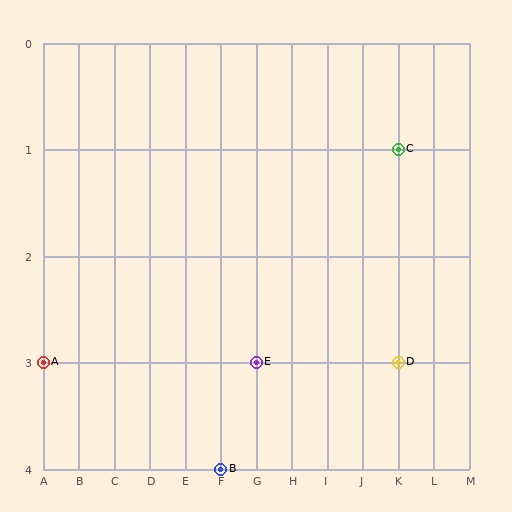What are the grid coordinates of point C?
Point C is at grid coordinates (K, 1).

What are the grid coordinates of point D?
Point D is at grid coordinates (K, 3).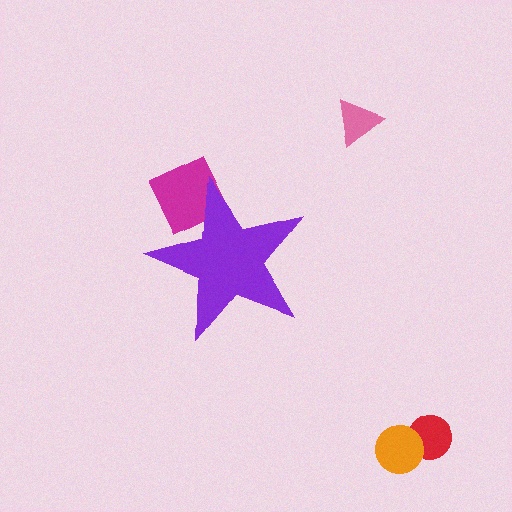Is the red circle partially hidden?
No, the red circle is fully visible.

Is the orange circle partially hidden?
No, the orange circle is fully visible.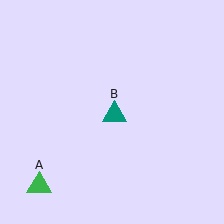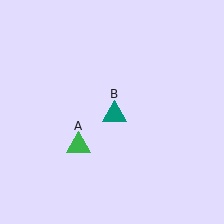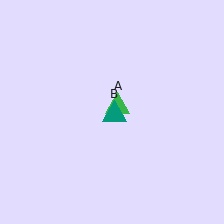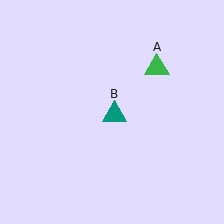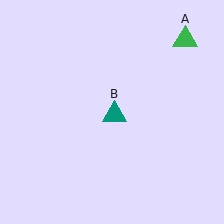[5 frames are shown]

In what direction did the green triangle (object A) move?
The green triangle (object A) moved up and to the right.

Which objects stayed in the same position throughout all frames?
Teal triangle (object B) remained stationary.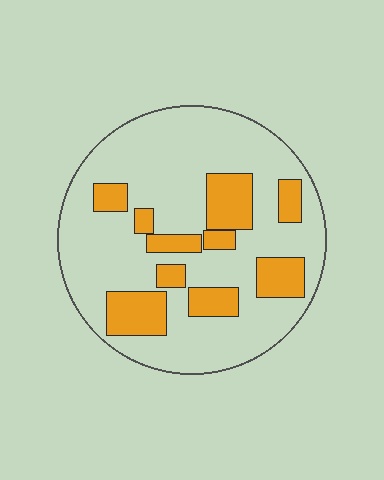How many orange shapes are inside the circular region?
10.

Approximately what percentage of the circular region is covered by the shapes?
Approximately 25%.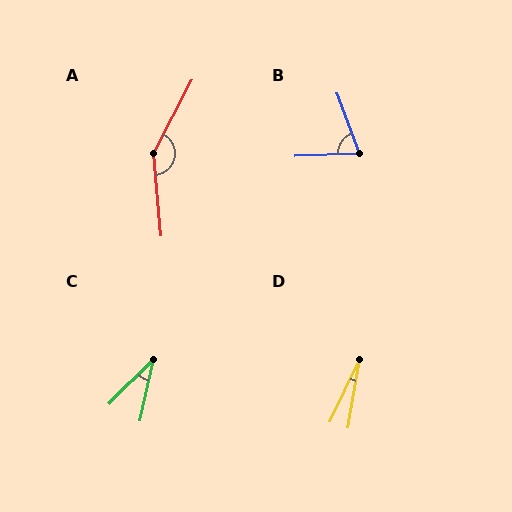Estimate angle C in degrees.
Approximately 32 degrees.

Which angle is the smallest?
D, at approximately 15 degrees.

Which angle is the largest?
A, at approximately 147 degrees.